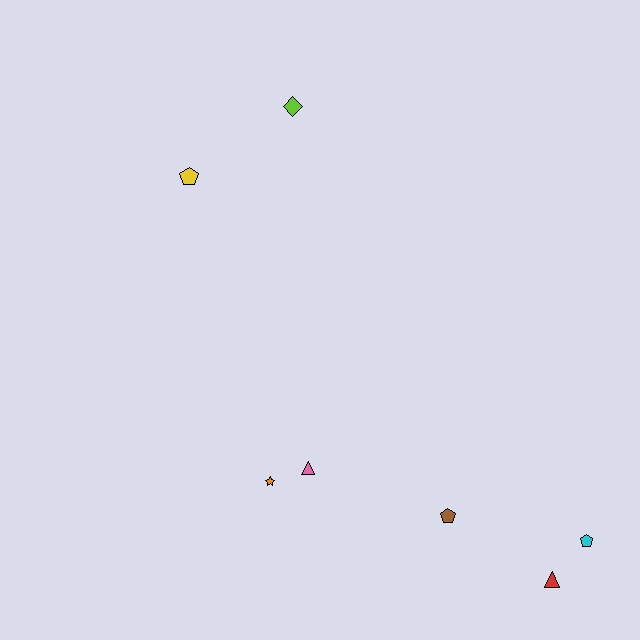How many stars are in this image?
There is 1 star.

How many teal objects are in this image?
There are no teal objects.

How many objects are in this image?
There are 7 objects.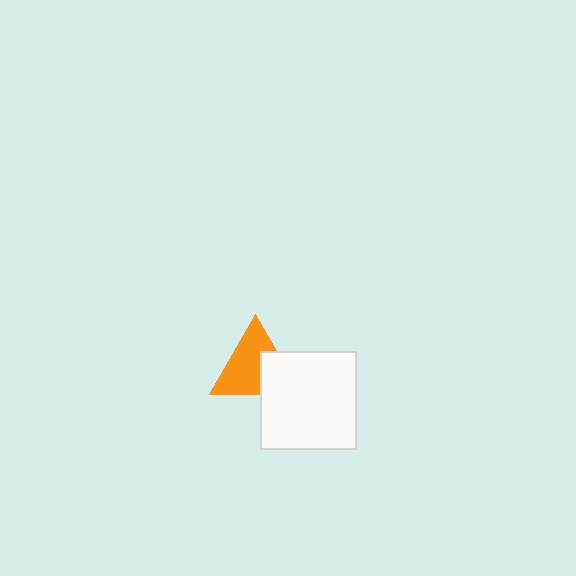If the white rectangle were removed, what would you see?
You would see the complete orange triangle.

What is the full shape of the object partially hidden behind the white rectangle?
The partially hidden object is an orange triangle.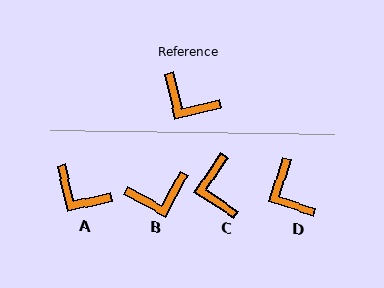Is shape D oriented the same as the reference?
No, it is off by about 31 degrees.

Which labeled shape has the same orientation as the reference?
A.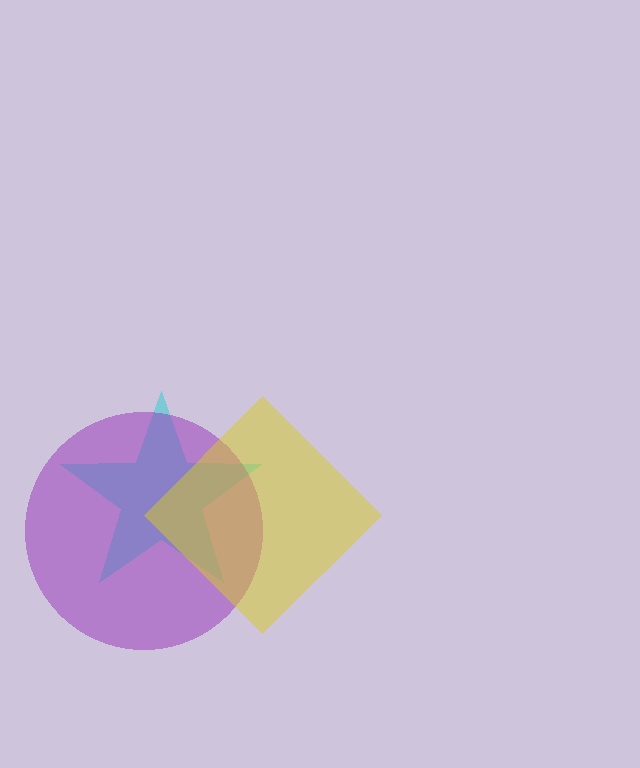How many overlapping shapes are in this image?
There are 3 overlapping shapes in the image.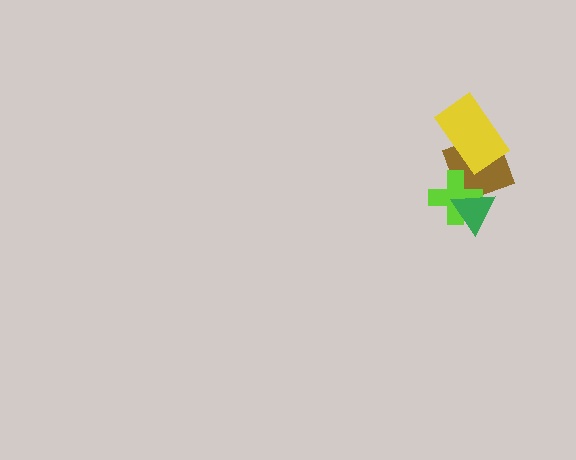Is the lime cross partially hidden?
Yes, it is partially covered by another shape.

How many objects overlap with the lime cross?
2 objects overlap with the lime cross.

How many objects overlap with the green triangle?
2 objects overlap with the green triangle.